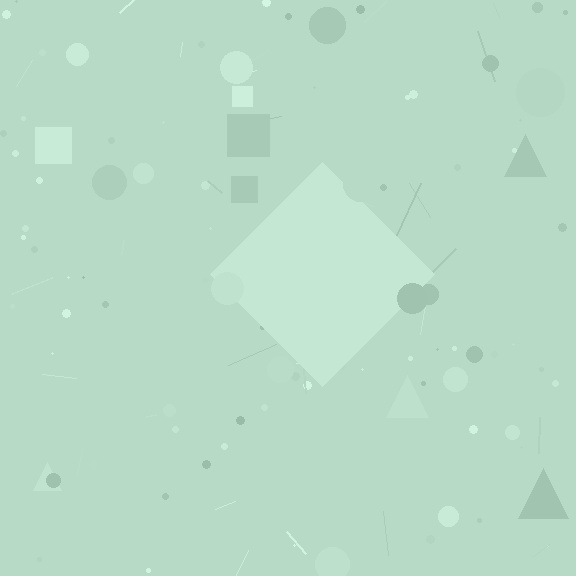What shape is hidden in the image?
A diamond is hidden in the image.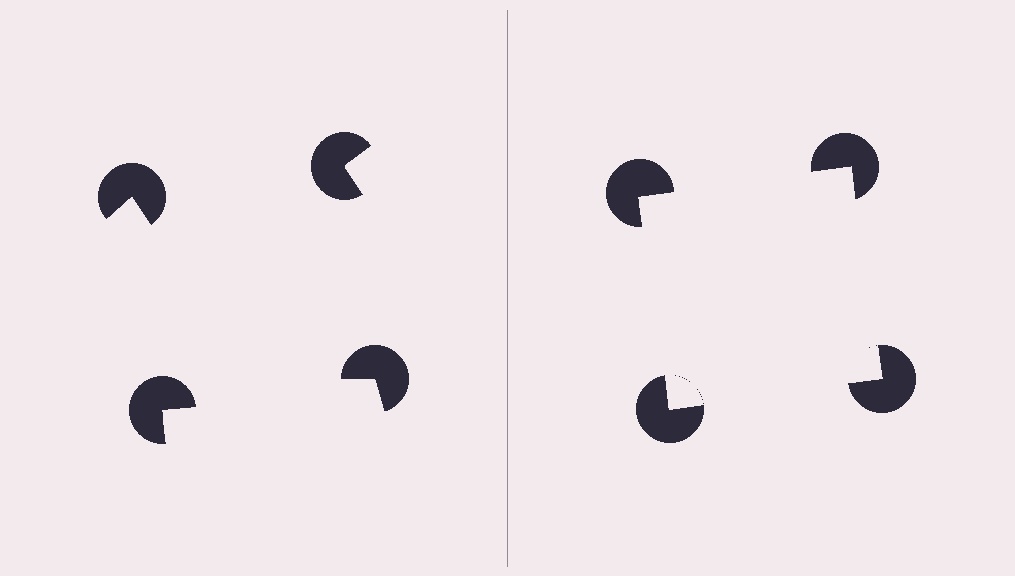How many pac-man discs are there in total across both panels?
8 — 4 on each side.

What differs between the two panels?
The pac-man discs are positioned identically on both sides; only the wedge orientations differ. On the right they align to a square; on the left they are misaligned.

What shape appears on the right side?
An illusory square.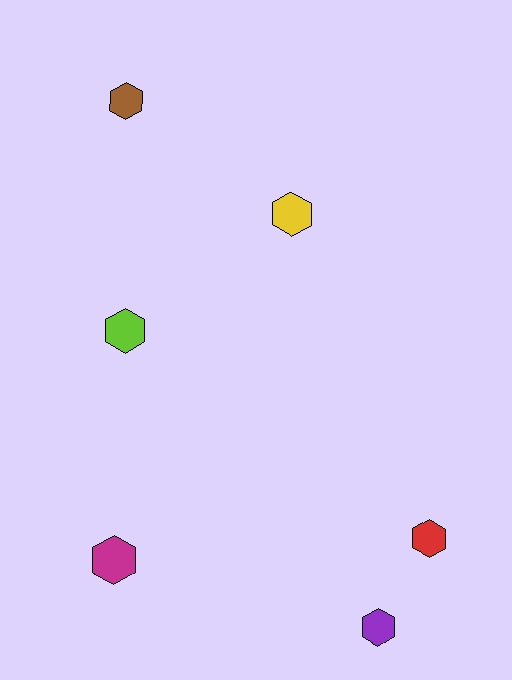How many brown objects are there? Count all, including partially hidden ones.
There is 1 brown object.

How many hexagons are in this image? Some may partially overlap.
There are 6 hexagons.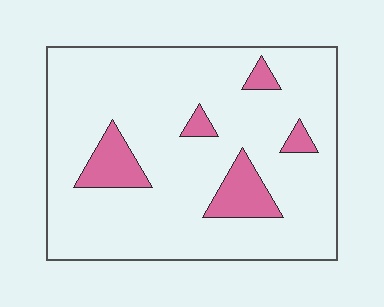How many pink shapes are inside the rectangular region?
5.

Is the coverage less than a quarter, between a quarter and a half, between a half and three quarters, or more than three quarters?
Less than a quarter.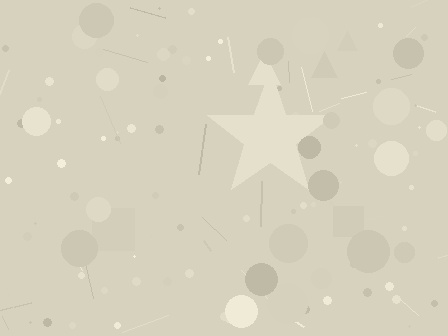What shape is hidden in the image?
A star is hidden in the image.